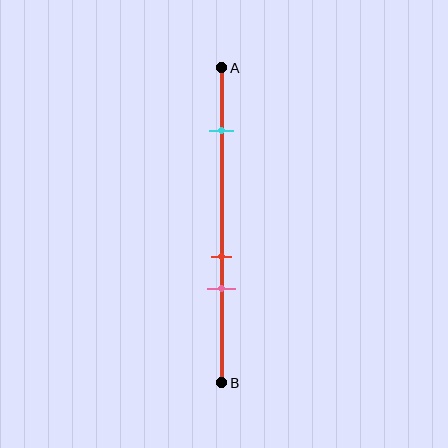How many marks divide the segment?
There are 3 marks dividing the segment.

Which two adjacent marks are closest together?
The red and pink marks are the closest adjacent pair.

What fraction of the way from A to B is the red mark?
The red mark is approximately 60% (0.6) of the way from A to B.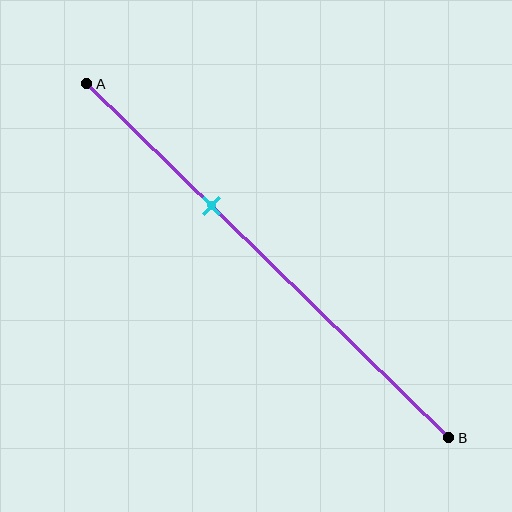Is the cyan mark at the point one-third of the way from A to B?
Yes, the mark is approximately at the one-third point.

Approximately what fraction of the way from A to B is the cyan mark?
The cyan mark is approximately 35% of the way from A to B.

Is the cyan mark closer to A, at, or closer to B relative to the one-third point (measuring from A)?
The cyan mark is approximately at the one-third point of segment AB.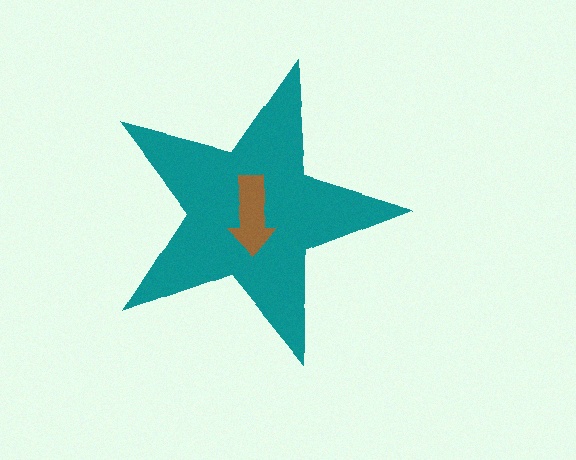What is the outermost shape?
The teal star.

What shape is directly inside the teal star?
The brown arrow.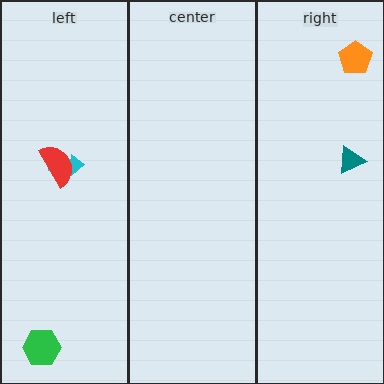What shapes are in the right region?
The orange pentagon, the teal triangle.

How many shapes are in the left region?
3.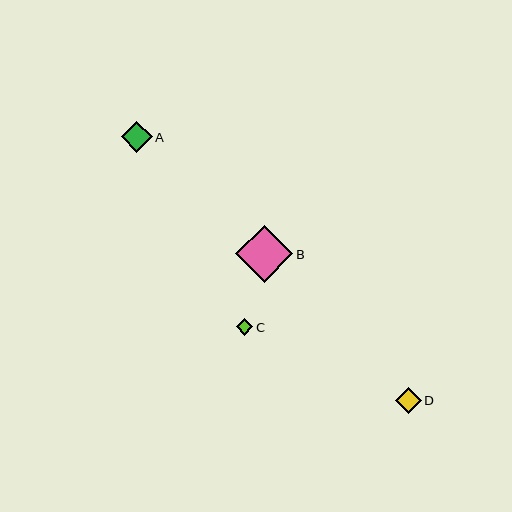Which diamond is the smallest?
Diamond C is the smallest with a size of approximately 17 pixels.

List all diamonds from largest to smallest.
From largest to smallest: B, A, D, C.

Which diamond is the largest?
Diamond B is the largest with a size of approximately 57 pixels.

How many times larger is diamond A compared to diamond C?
Diamond A is approximately 1.8 times the size of diamond C.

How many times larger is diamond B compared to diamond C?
Diamond B is approximately 3.4 times the size of diamond C.